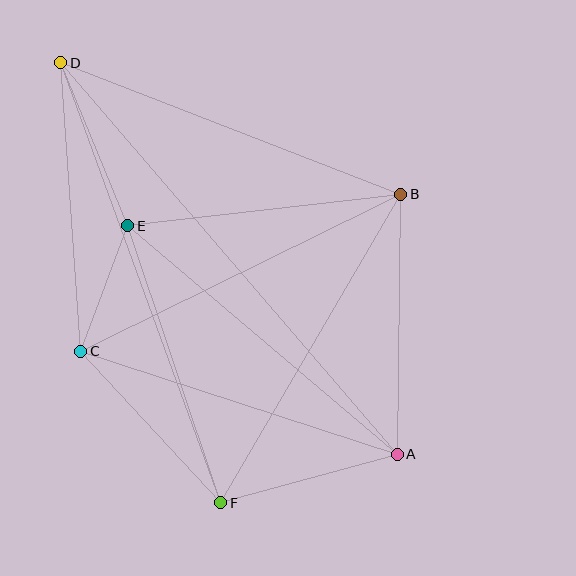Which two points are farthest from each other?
Points A and D are farthest from each other.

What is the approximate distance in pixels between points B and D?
The distance between B and D is approximately 364 pixels.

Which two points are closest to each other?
Points C and E are closest to each other.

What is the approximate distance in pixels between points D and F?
The distance between D and F is approximately 468 pixels.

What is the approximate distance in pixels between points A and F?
The distance between A and F is approximately 183 pixels.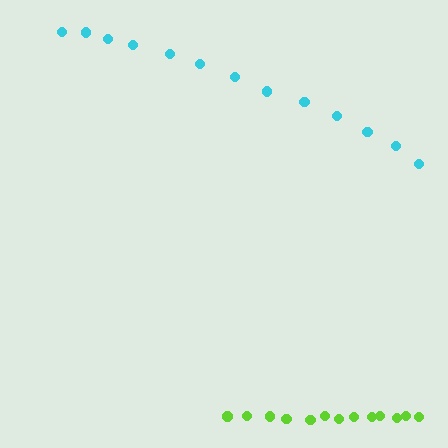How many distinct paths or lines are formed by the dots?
There are 2 distinct paths.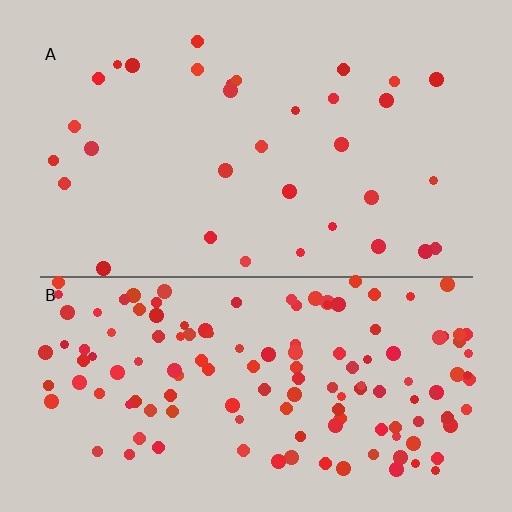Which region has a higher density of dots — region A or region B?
B (the bottom).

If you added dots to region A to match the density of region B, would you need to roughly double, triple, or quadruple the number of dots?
Approximately quadruple.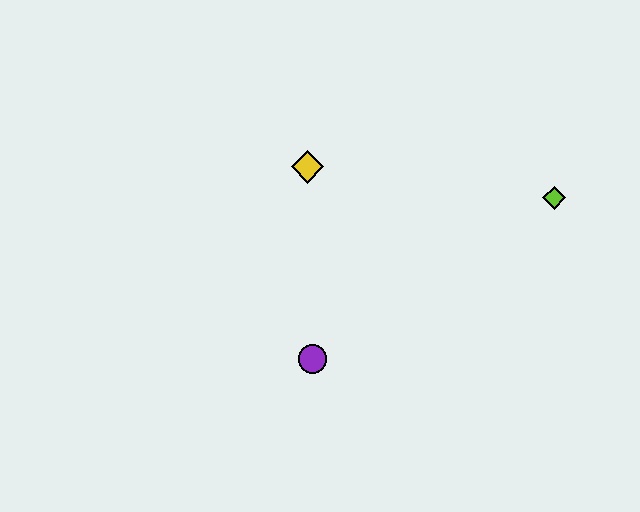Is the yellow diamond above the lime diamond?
Yes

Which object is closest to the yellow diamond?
The purple circle is closest to the yellow diamond.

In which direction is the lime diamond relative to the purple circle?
The lime diamond is to the right of the purple circle.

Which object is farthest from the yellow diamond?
The lime diamond is farthest from the yellow diamond.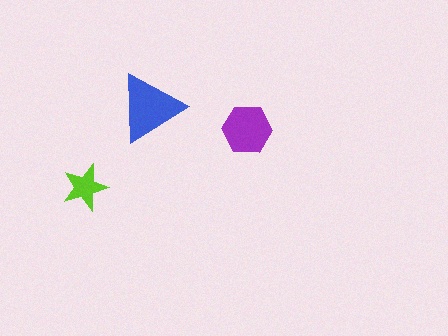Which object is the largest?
The blue triangle.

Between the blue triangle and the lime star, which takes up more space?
The blue triangle.